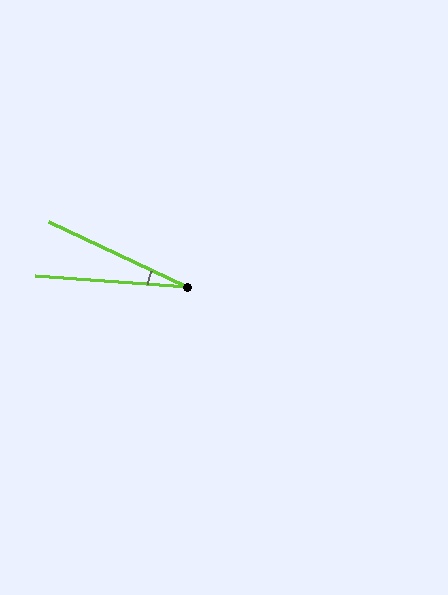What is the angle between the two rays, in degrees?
Approximately 21 degrees.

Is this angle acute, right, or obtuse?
It is acute.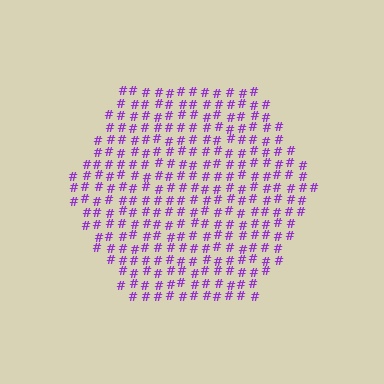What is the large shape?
The large shape is a hexagon.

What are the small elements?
The small elements are hash symbols.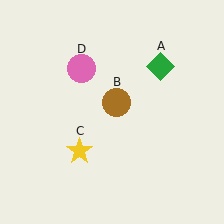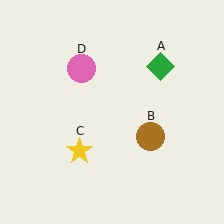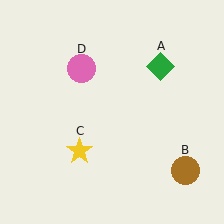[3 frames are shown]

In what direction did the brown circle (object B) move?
The brown circle (object B) moved down and to the right.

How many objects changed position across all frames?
1 object changed position: brown circle (object B).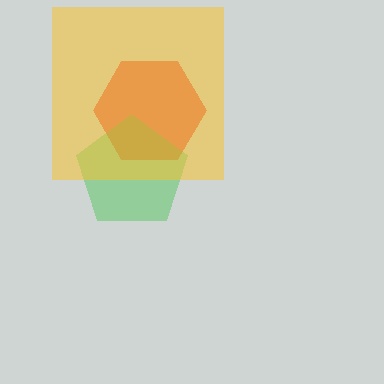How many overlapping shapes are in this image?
There are 3 overlapping shapes in the image.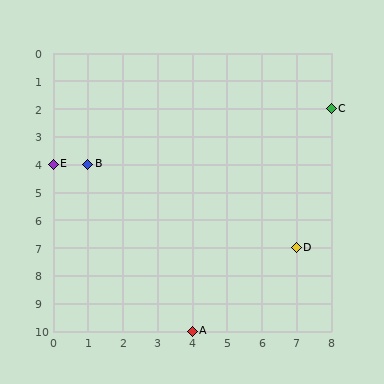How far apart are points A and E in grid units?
Points A and E are 4 columns and 6 rows apart (about 7.2 grid units diagonally).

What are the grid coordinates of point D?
Point D is at grid coordinates (7, 7).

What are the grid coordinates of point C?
Point C is at grid coordinates (8, 2).